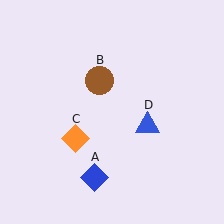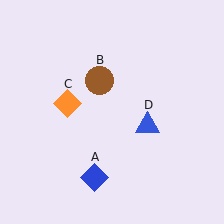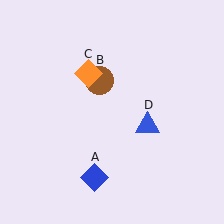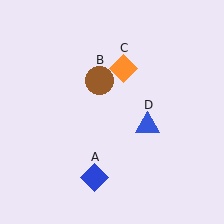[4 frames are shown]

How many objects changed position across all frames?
1 object changed position: orange diamond (object C).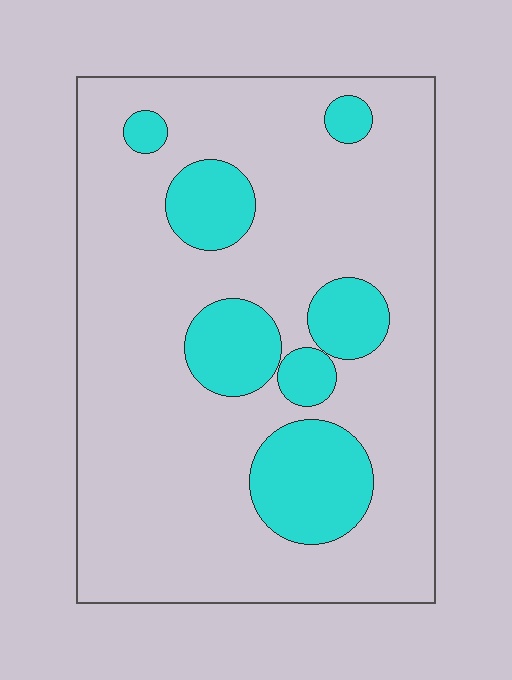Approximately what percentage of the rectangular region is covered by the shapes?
Approximately 20%.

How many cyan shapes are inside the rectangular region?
7.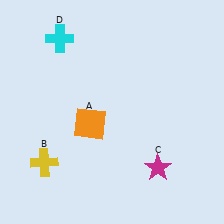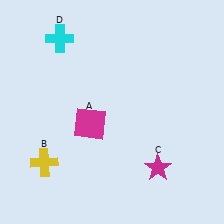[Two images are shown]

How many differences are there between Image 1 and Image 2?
There is 1 difference between the two images.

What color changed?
The square (A) changed from orange in Image 1 to magenta in Image 2.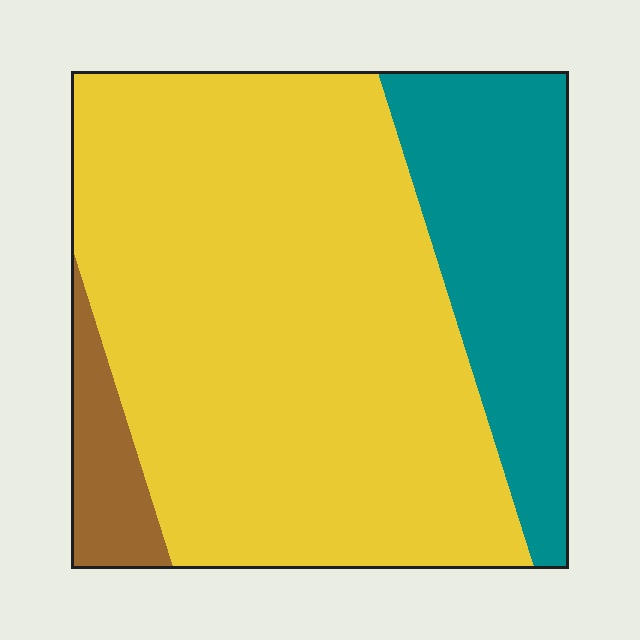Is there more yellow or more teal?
Yellow.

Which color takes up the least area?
Brown, at roughly 5%.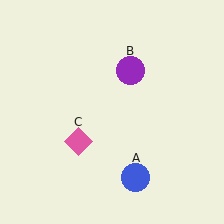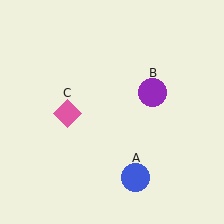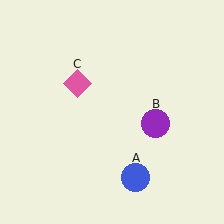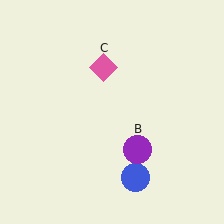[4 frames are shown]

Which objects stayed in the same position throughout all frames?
Blue circle (object A) remained stationary.